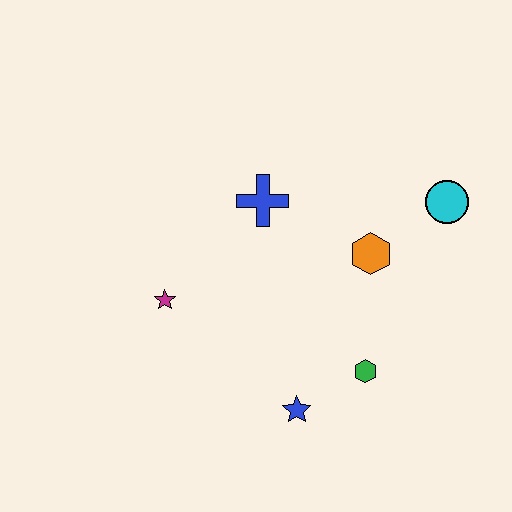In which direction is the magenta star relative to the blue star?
The magenta star is to the left of the blue star.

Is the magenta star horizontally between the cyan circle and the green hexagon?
No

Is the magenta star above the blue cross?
No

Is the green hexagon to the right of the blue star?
Yes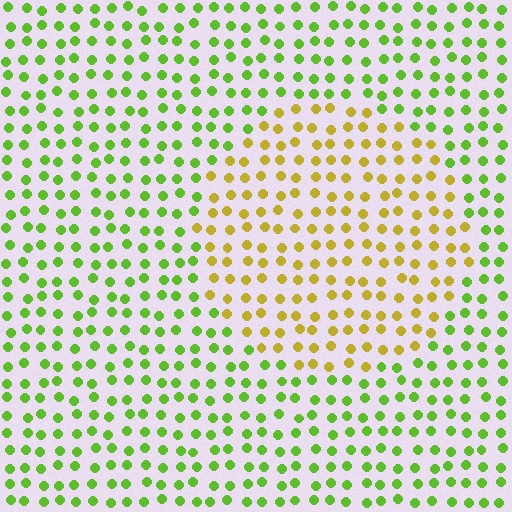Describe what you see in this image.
The image is filled with small lime elements in a uniform arrangement. A circle-shaped region is visible where the elements are tinted to a slightly different hue, forming a subtle color boundary.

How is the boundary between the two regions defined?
The boundary is defined purely by a slight shift in hue (about 47 degrees). Spacing, size, and orientation are identical on both sides.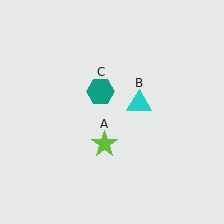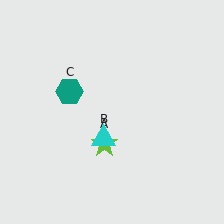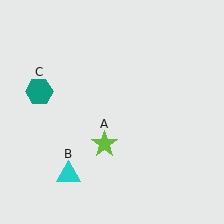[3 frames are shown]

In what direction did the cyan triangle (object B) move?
The cyan triangle (object B) moved down and to the left.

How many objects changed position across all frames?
2 objects changed position: cyan triangle (object B), teal hexagon (object C).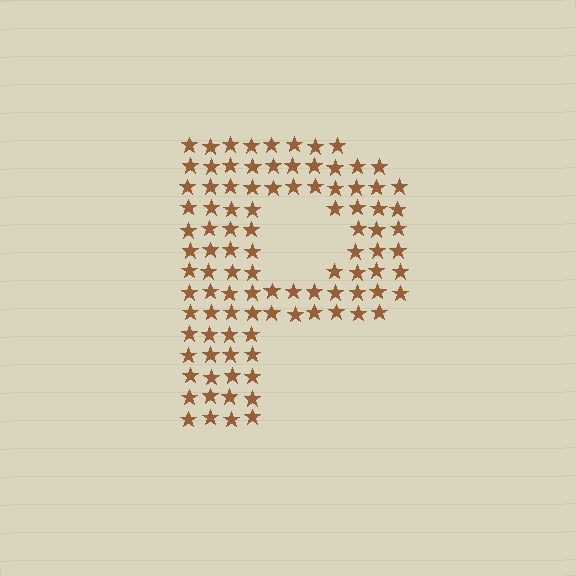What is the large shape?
The large shape is the letter P.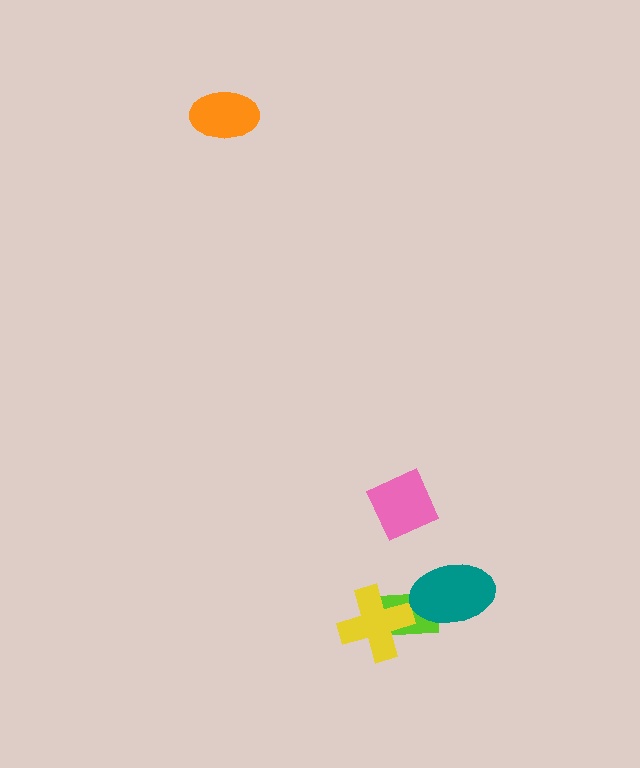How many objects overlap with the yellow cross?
1 object overlaps with the yellow cross.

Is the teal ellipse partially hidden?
No, no other shape covers it.